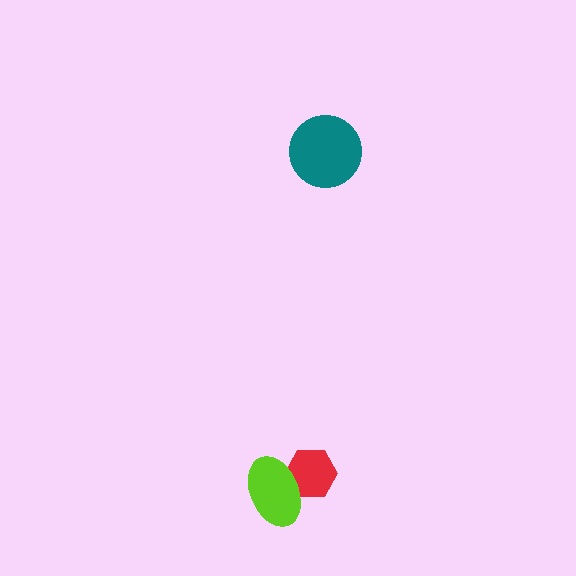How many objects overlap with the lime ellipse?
1 object overlaps with the lime ellipse.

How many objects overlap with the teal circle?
0 objects overlap with the teal circle.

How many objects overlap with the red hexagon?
1 object overlaps with the red hexagon.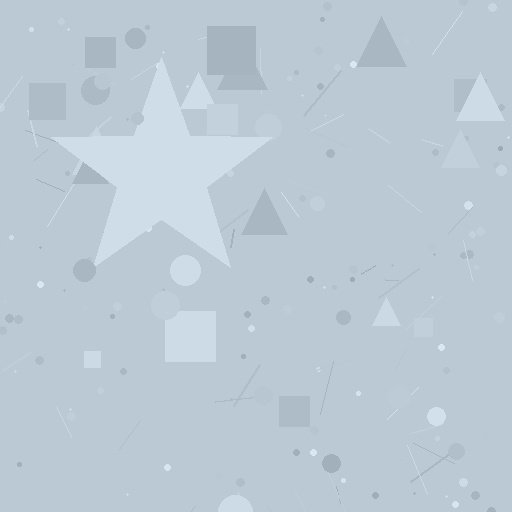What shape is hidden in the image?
A star is hidden in the image.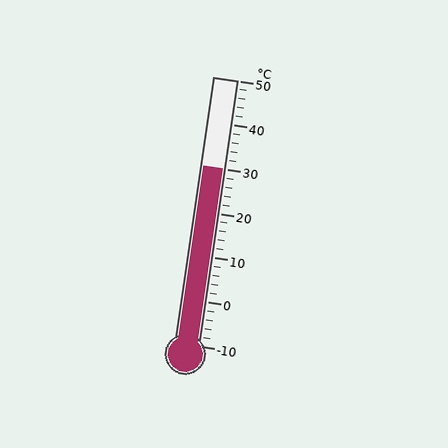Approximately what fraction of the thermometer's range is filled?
The thermometer is filled to approximately 65% of its range.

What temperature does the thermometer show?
The thermometer shows approximately 30°C.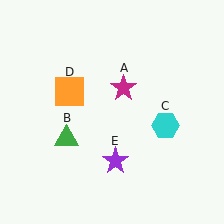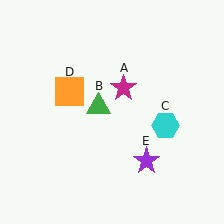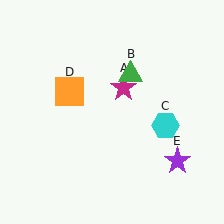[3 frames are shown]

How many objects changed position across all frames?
2 objects changed position: green triangle (object B), purple star (object E).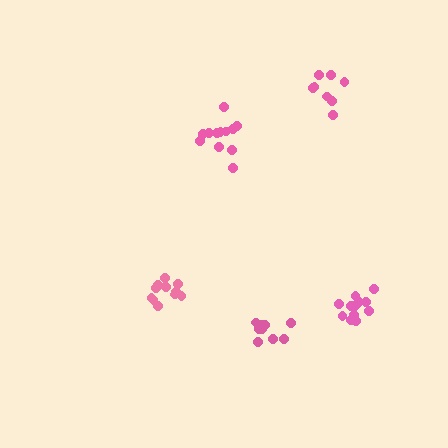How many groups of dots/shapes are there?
There are 5 groups.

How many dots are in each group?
Group 1: 12 dots, Group 2: 12 dots, Group 3: 11 dots, Group 4: 8 dots, Group 5: 9 dots (52 total).